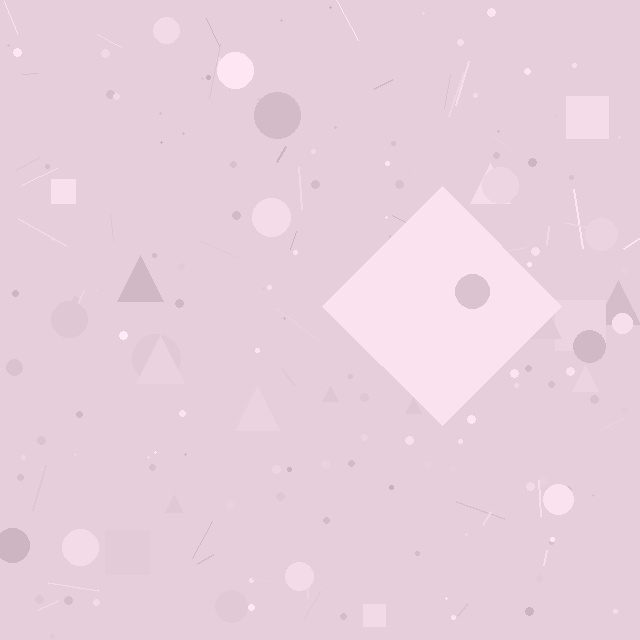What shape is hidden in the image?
A diamond is hidden in the image.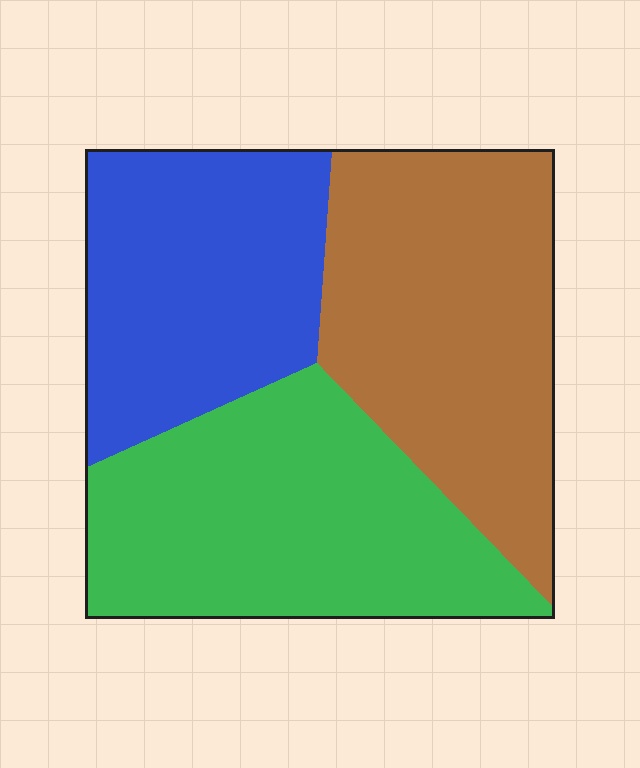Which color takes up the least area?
Blue, at roughly 30%.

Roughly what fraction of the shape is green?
Green takes up about three eighths (3/8) of the shape.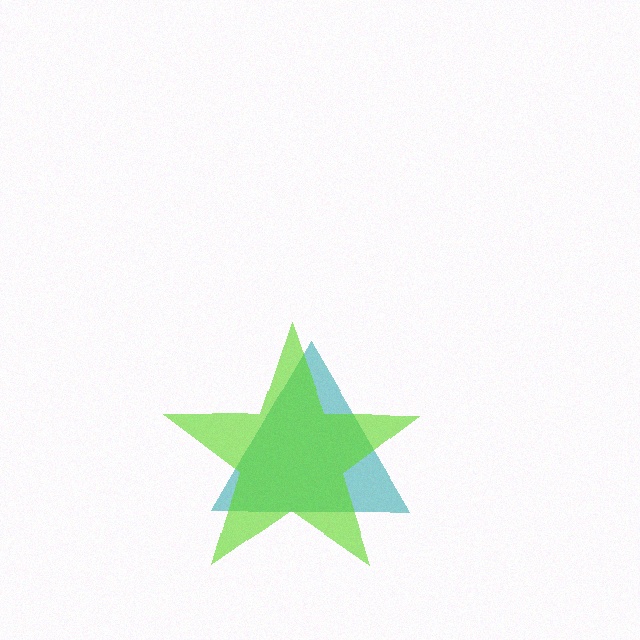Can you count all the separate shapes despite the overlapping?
Yes, there are 2 separate shapes.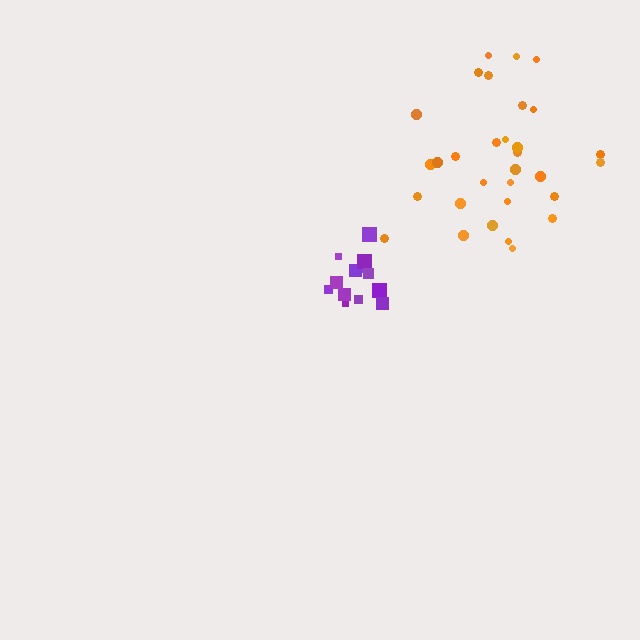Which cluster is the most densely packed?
Purple.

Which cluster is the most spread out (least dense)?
Orange.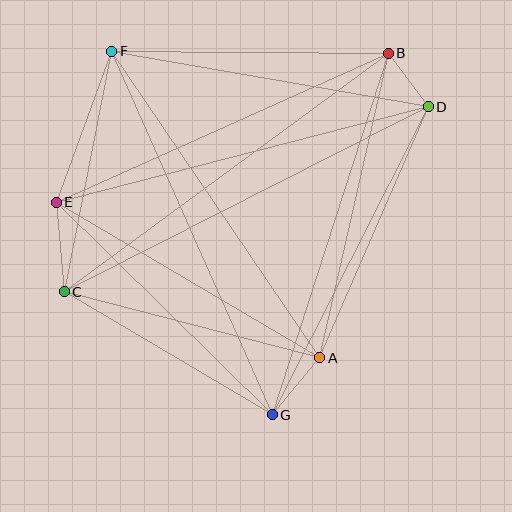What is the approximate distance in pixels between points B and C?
The distance between B and C is approximately 403 pixels.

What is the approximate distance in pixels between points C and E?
The distance between C and E is approximately 90 pixels.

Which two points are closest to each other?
Points B and D are closest to each other.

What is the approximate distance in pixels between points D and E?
The distance between D and E is approximately 384 pixels.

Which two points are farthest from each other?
Points C and D are farthest from each other.